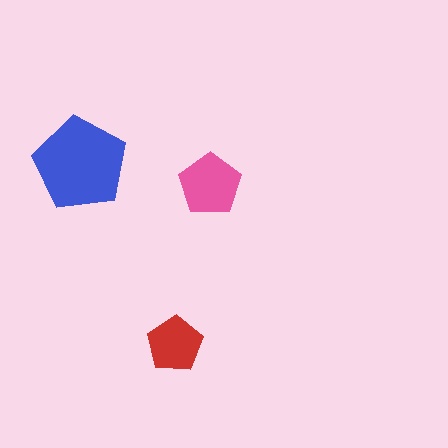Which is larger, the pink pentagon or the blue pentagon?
The blue one.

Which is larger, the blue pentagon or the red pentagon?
The blue one.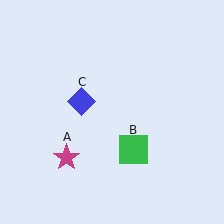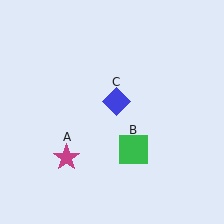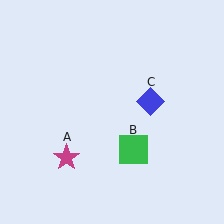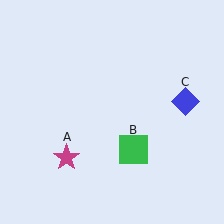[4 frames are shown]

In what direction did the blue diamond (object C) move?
The blue diamond (object C) moved right.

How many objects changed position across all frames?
1 object changed position: blue diamond (object C).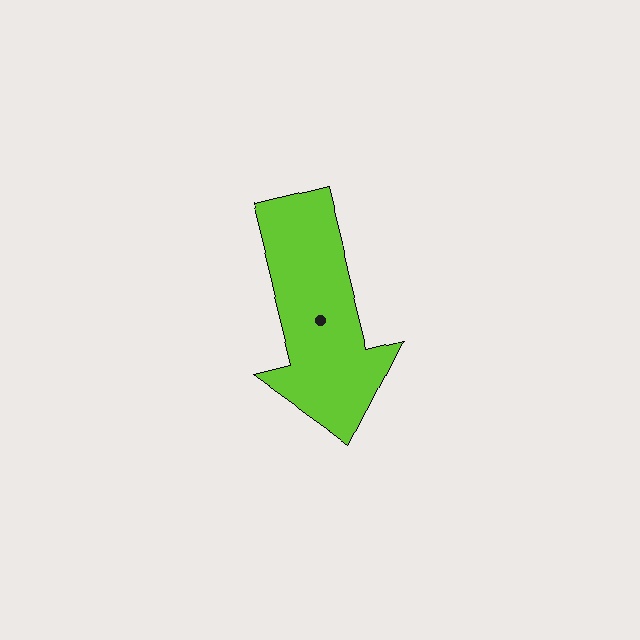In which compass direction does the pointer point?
South.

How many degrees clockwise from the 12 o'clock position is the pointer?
Approximately 166 degrees.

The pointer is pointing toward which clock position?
Roughly 6 o'clock.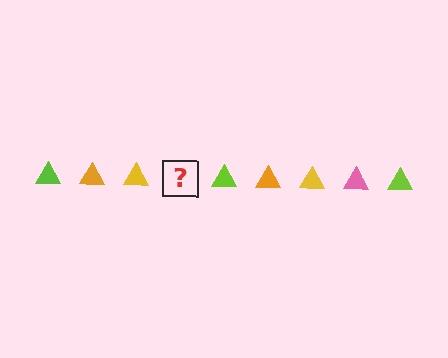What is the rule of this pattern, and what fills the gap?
The rule is that the pattern cycles through lime, orange, yellow, pink triangles. The gap should be filled with a pink triangle.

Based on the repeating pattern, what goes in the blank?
The blank should be a pink triangle.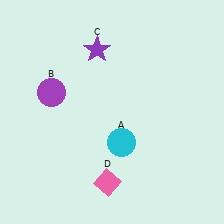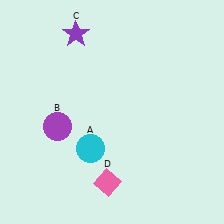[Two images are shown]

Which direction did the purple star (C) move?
The purple star (C) moved left.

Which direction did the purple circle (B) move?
The purple circle (B) moved down.